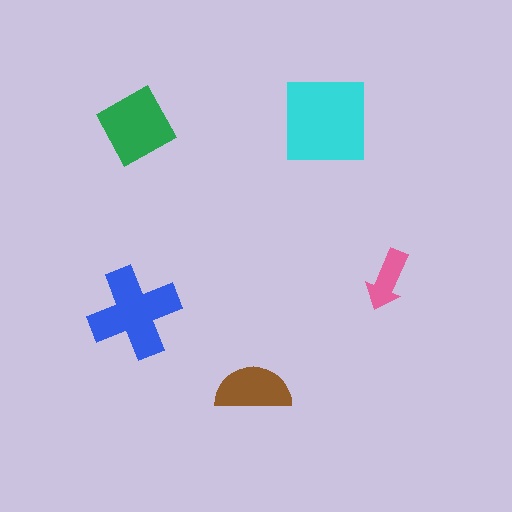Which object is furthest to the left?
The blue cross is leftmost.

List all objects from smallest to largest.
The pink arrow, the brown semicircle, the green diamond, the blue cross, the cyan square.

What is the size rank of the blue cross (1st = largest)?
2nd.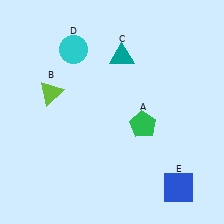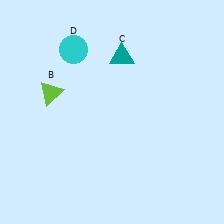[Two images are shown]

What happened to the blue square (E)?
The blue square (E) was removed in Image 2. It was in the bottom-right area of Image 1.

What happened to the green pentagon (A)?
The green pentagon (A) was removed in Image 2. It was in the bottom-right area of Image 1.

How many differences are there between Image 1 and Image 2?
There are 2 differences between the two images.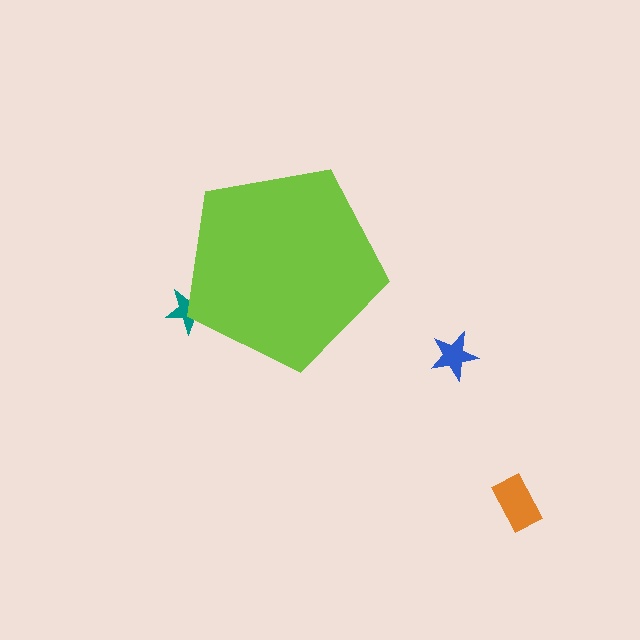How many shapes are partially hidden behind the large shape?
1 shape is partially hidden.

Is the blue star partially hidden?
No, the blue star is fully visible.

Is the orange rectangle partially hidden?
No, the orange rectangle is fully visible.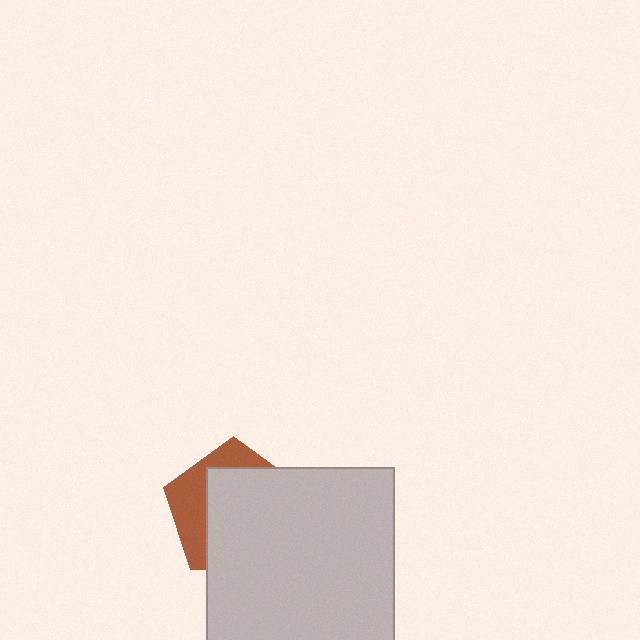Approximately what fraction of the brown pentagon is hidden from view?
Roughly 67% of the brown pentagon is hidden behind the light gray square.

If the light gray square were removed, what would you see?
You would see the complete brown pentagon.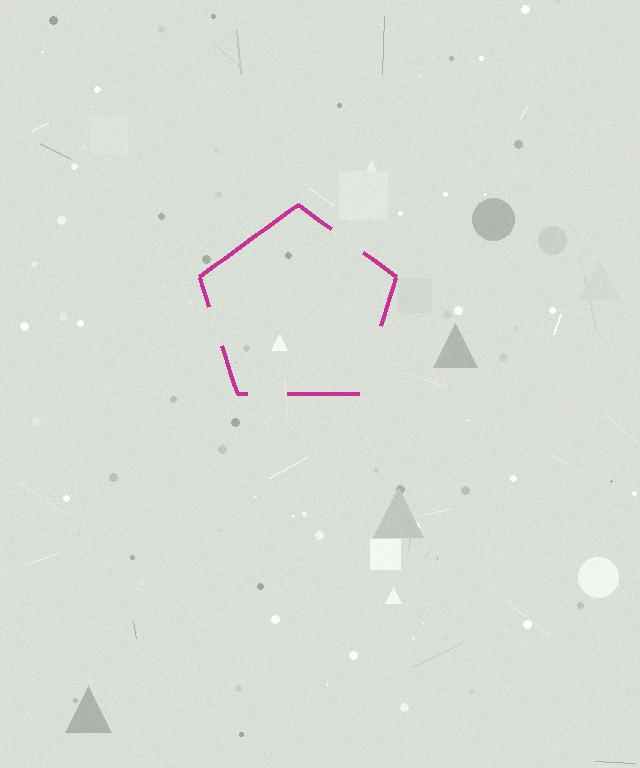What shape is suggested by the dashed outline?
The dashed outline suggests a pentagon.